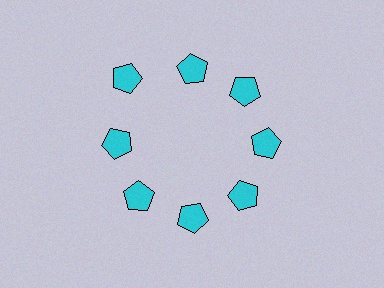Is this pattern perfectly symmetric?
No. The 8 cyan pentagons are arranged in a ring, but one element near the 10 o'clock position is pushed outward from the center, breaking the 8-fold rotational symmetry.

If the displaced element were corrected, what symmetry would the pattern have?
It would have 8-fold rotational symmetry — the pattern would map onto itself every 45 degrees.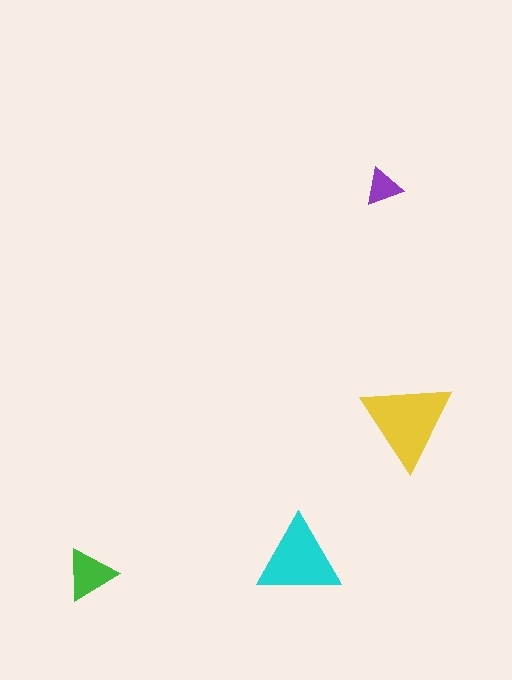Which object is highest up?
The purple triangle is topmost.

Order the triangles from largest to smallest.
the yellow one, the cyan one, the green one, the purple one.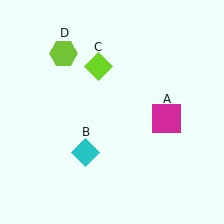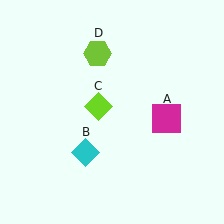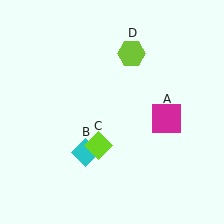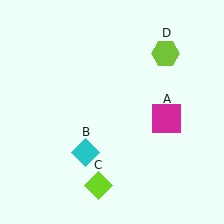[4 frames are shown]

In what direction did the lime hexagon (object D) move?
The lime hexagon (object D) moved right.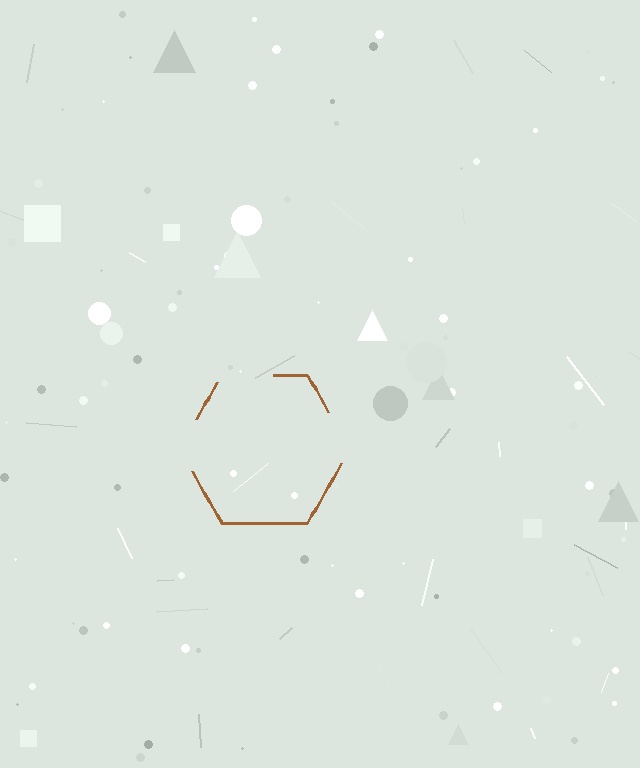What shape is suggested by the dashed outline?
The dashed outline suggests a hexagon.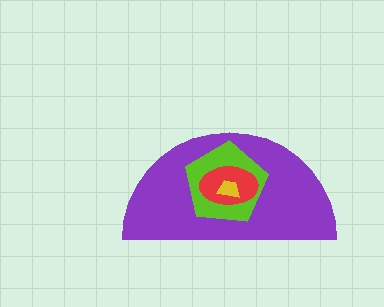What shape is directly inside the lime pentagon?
The red ellipse.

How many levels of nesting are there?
4.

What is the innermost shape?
The yellow trapezoid.